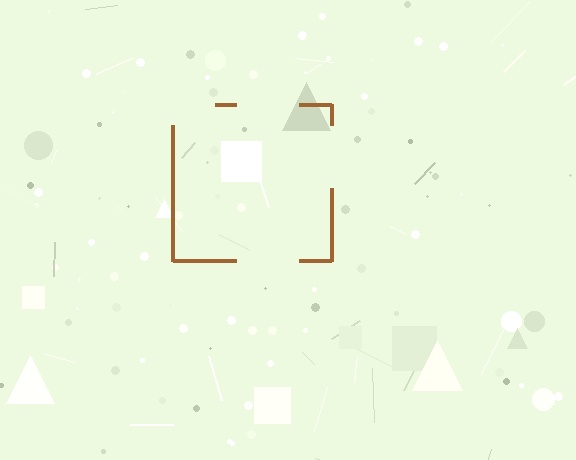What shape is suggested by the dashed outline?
The dashed outline suggests a square.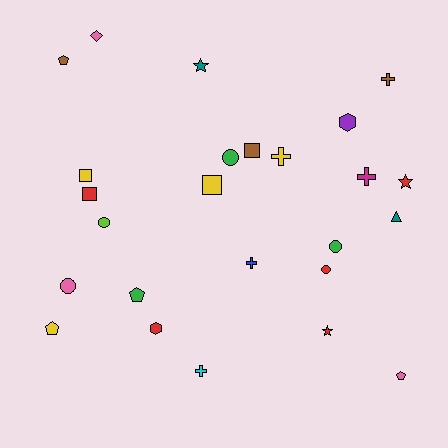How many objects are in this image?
There are 25 objects.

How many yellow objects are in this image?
There are 4 yellow objects.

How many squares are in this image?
There are 4 squares.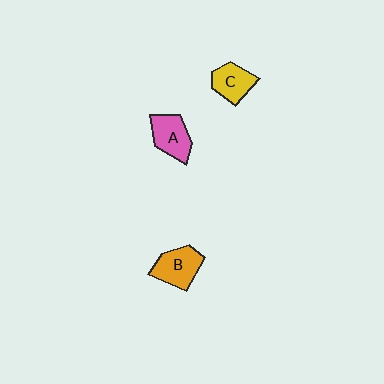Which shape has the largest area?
Shape B (orange).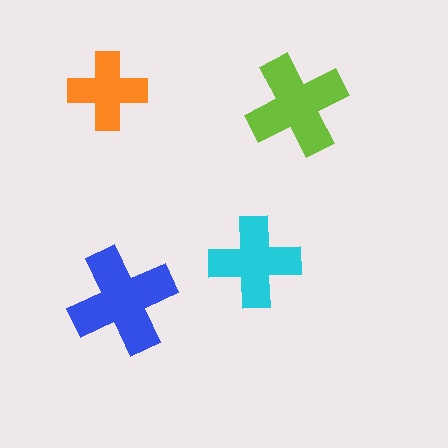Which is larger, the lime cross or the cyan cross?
The lime one.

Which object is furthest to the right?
The lime cross is rightmost.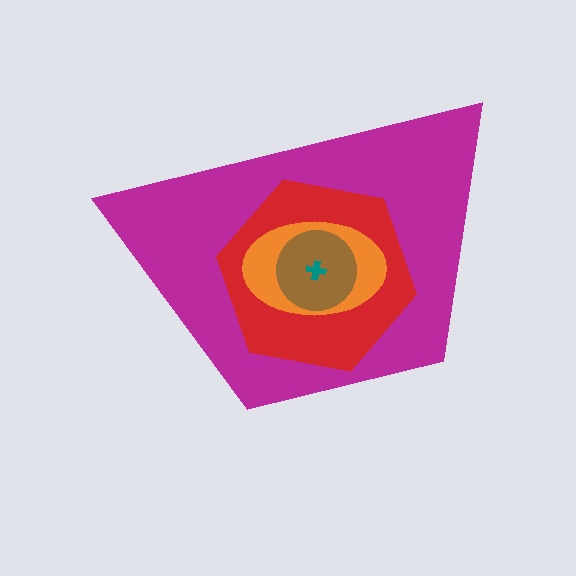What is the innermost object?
The teal cross.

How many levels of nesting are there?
5.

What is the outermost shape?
The magenta trapezoid.